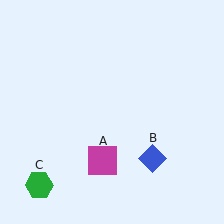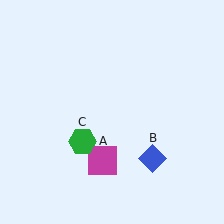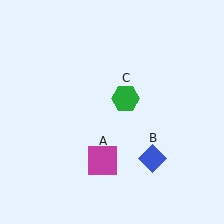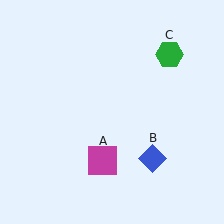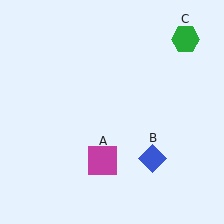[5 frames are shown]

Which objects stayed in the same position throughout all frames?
Magenta square (object A) and blue diamond (object B) remained stationary.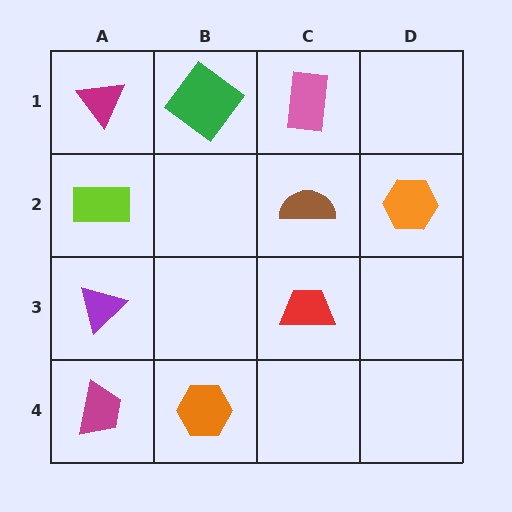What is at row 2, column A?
A lime rectangle.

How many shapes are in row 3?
2 shapes.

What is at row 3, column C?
A red trapezoid.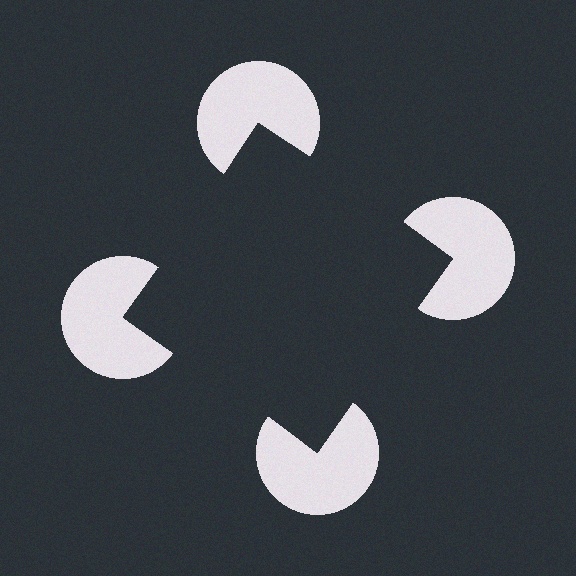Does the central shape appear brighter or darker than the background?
It typically appears slightly darker than the background, even though no actual brightness change is drawn.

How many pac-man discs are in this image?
There are 4 — one at each vertex of the illusory square.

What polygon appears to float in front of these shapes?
An illusory square — its edges are inferred from the aligned wedge cuts in the pac-man discs, not physically drawn.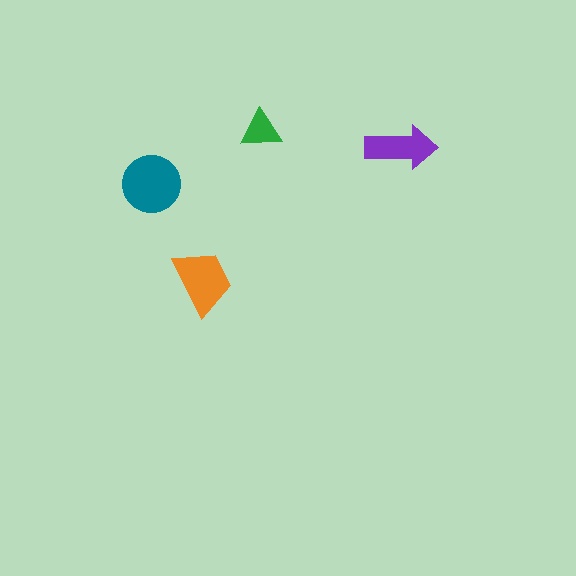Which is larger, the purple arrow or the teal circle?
The teal circle.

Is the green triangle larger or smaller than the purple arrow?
Smaller.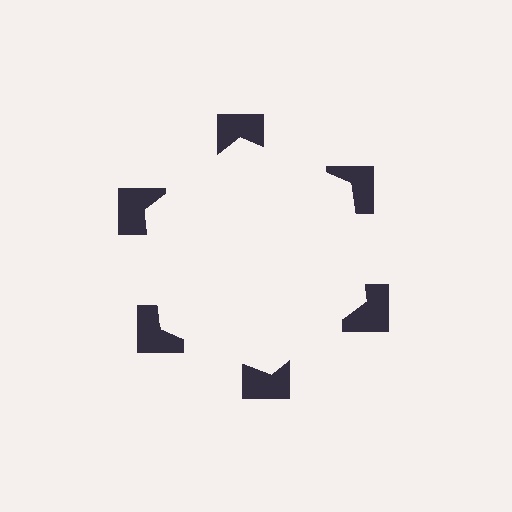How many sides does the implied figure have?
6 sides.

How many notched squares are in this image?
There are 6 — one at each vertex of the illusory hexagon.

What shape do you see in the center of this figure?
An illusory hexagon — its edges are inferred from the aligned wedge cuts in the notched squares, not physically drawn.